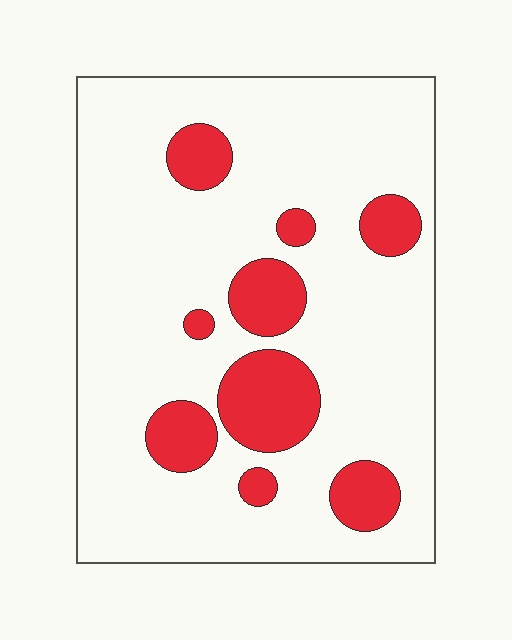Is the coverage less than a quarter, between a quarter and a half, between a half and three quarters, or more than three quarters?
Less than a quarter.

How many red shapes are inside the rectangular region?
9.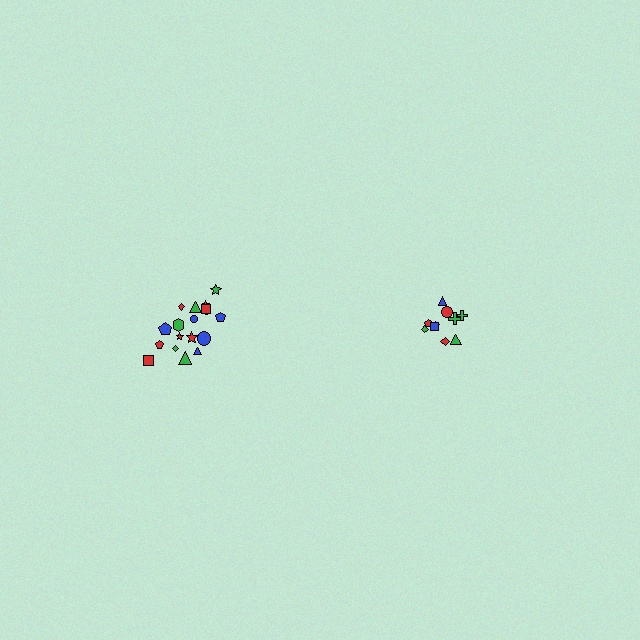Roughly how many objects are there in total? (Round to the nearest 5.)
Roughly 30 objects in total.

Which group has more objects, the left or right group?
The left group.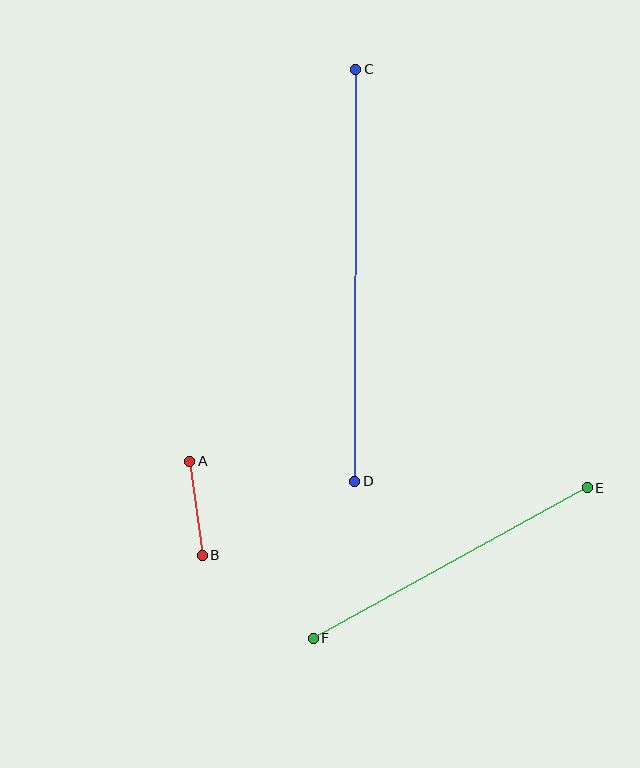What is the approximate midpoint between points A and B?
The midpoint is at approximately (196, 508) pixels.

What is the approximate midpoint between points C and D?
The midpoint is at approximately (355, 275) pixels.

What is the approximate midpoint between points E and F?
The midpoint is at approximately (450, 563) pixels.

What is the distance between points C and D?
The distance is approximately 412 pixels.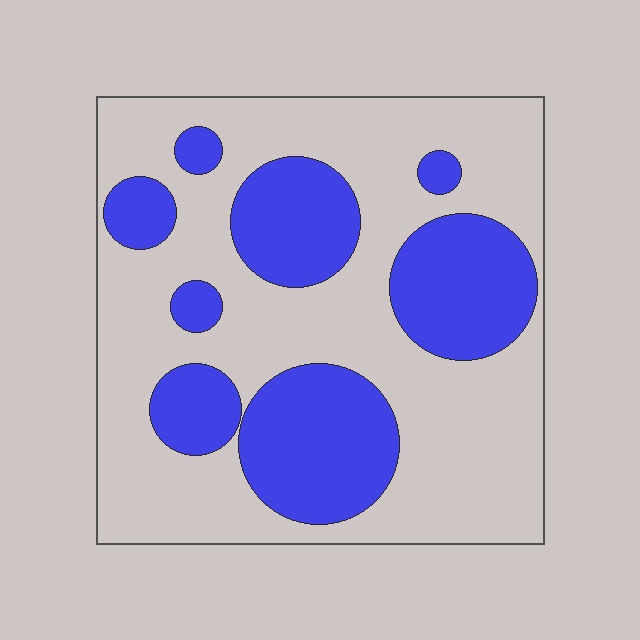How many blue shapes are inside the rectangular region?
8.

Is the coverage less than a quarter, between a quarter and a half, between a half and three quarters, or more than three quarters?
Between a quarter and a half.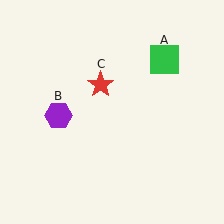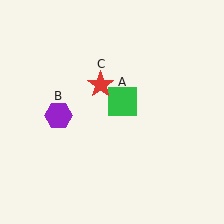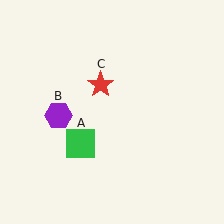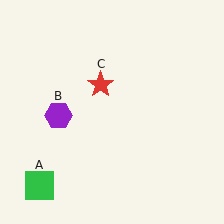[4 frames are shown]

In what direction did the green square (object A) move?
The green square (object A) moved down and to the left.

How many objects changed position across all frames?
1 object changed position: green square (object A).